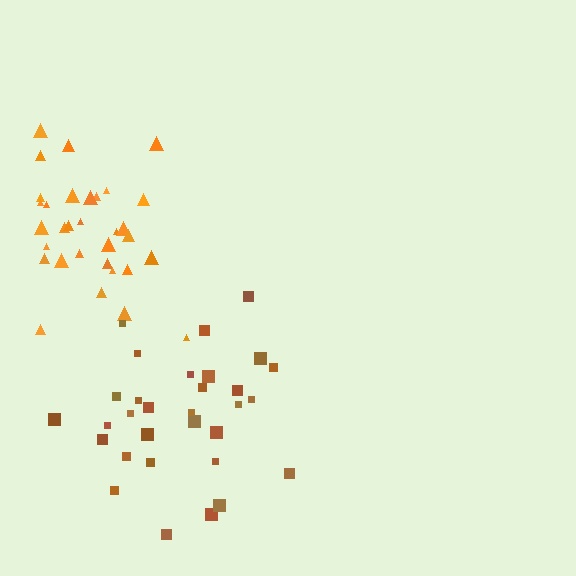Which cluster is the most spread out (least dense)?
Brown.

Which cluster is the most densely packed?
Orange.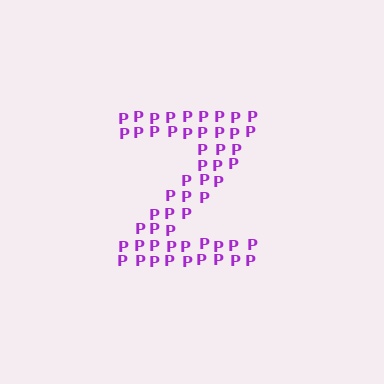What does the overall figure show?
The overall figure shows the letter Z.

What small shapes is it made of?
It is made of small letter P's.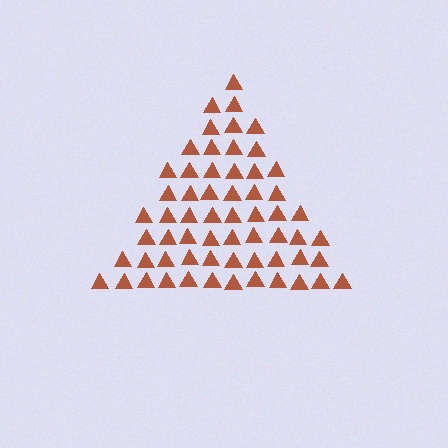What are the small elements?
The small elements are triangles.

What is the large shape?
The large shape is a triangle.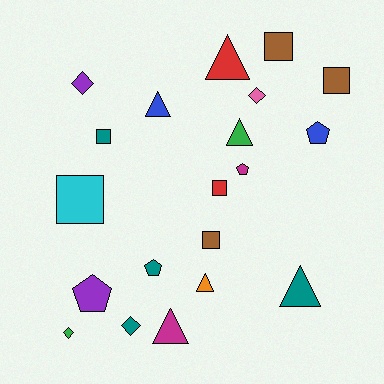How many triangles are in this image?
There are 6 triangles.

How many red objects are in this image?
There are 2 red objects.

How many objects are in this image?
There are 20 objects.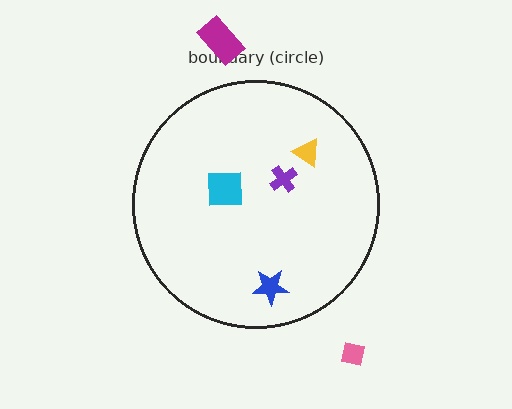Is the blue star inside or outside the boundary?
Inside.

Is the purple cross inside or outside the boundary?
Inside.